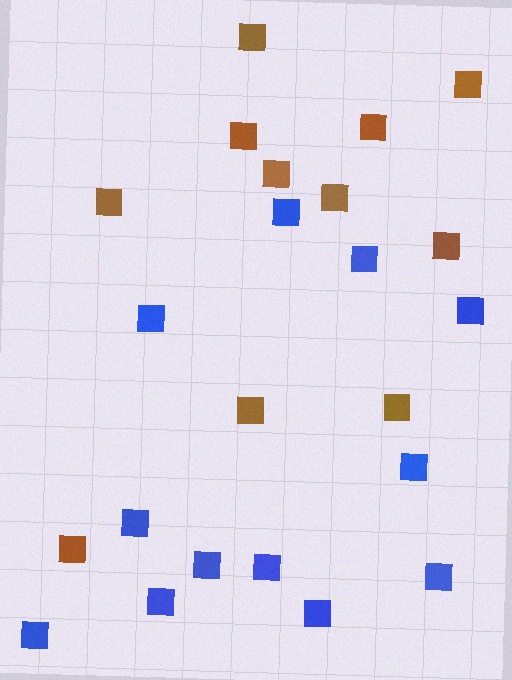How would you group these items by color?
There are 2 groups: one group of blue squares (12) and one group of brown squares (11).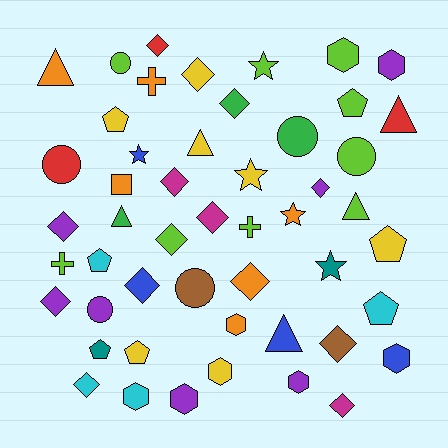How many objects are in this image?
There are 50 objects.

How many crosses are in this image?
There are 3 crosses.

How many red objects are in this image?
There are 3 red objects.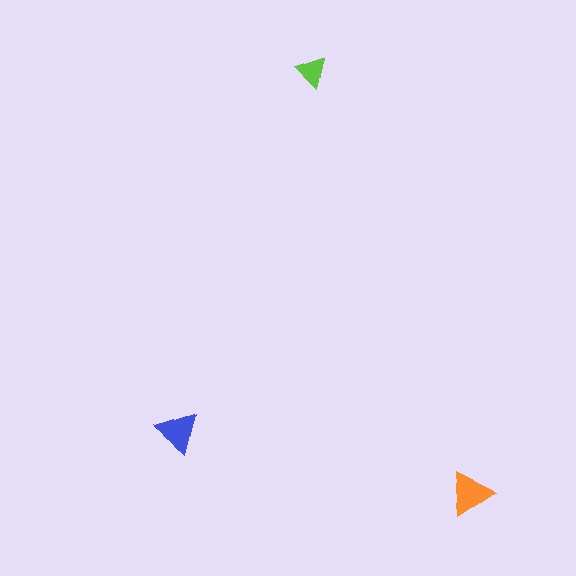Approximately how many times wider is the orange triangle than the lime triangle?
About 1.5 times wider.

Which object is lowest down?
The orange triangle is bottommost.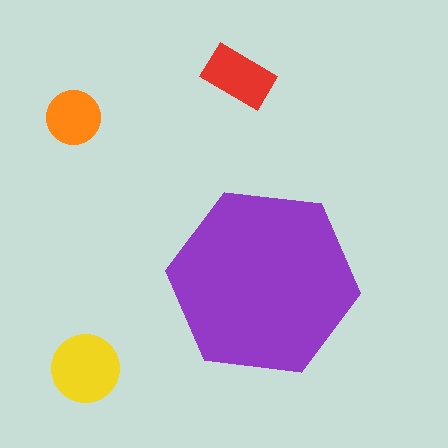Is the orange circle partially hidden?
No, the orange circle is fully visible.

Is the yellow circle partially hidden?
No, the yellow circle is fully visible.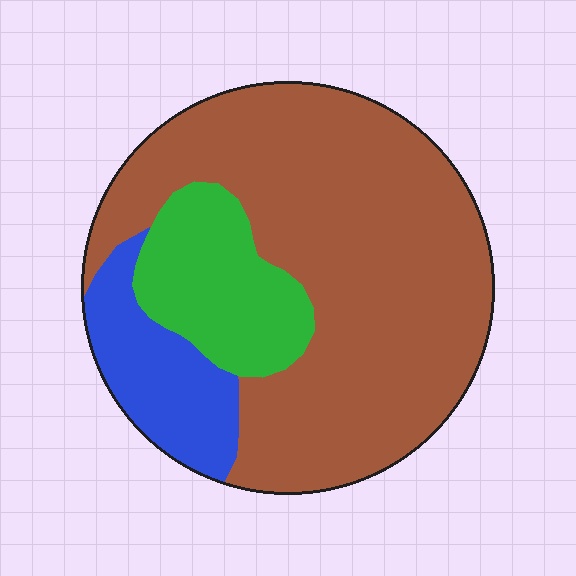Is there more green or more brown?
Brown.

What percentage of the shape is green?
Green takes up about one sixth (1/6) of the shape.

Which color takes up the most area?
Brown, at roughly 70%.